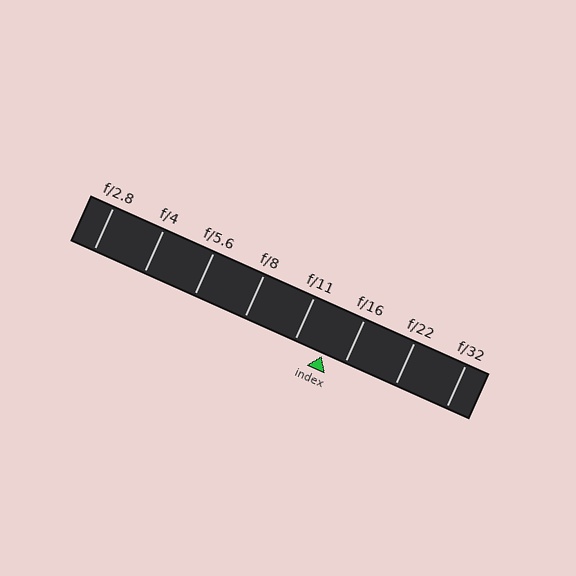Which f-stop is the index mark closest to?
The index mark is closest to f/16.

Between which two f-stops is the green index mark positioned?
The index mark is between f/11 and f/16.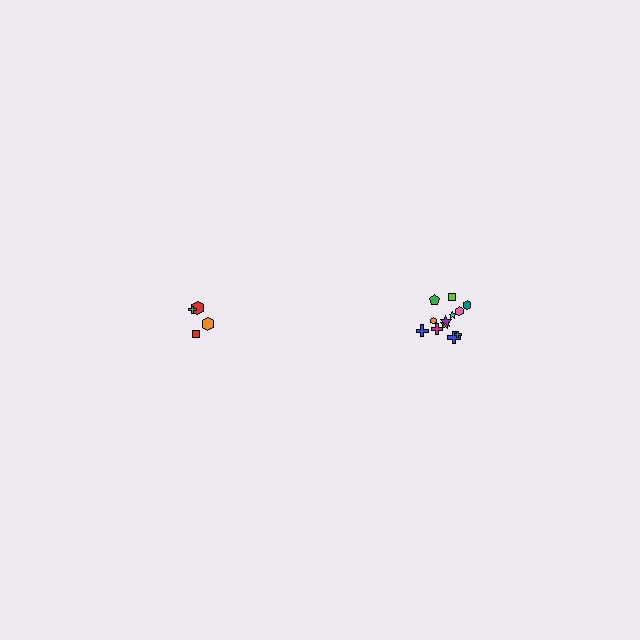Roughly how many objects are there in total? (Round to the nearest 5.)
Roughly 15 objects in total.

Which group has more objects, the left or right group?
The right group.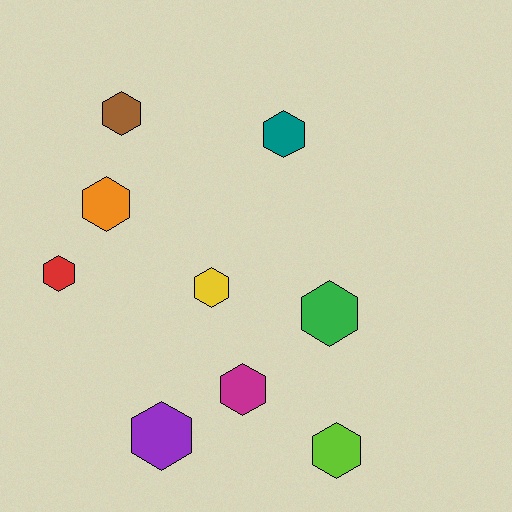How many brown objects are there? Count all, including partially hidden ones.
There is 1 brown object.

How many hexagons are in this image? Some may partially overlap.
There are 9 hexagons.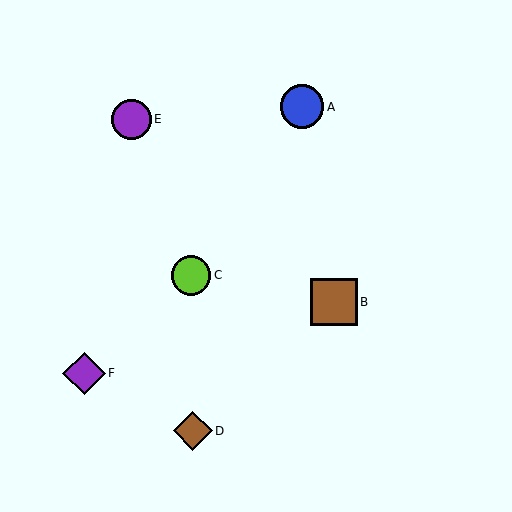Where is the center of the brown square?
The center of the brown square is at (334, 302).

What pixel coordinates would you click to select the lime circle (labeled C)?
Click at (191, 275) to select the lime circle C.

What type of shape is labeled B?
Shape B is a brown square.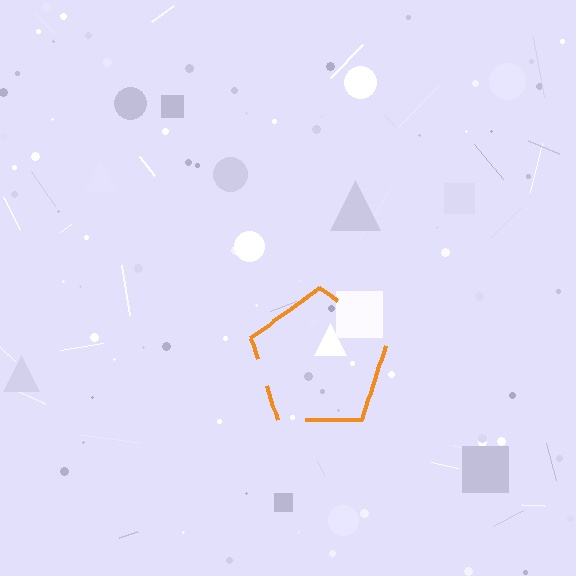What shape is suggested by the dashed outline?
The dashed outline suggests a pentagon.